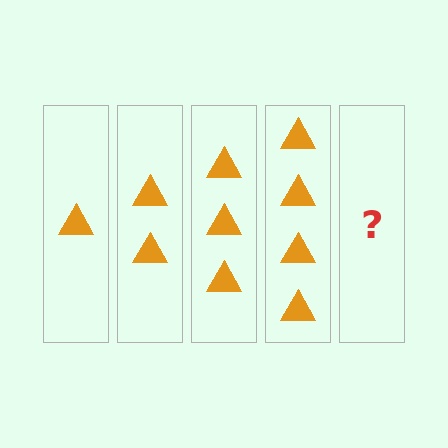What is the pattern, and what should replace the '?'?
The pattern is that each step adds one more triangle. The '?' should be 5 triangles.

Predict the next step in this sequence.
The next step is 5 triangles.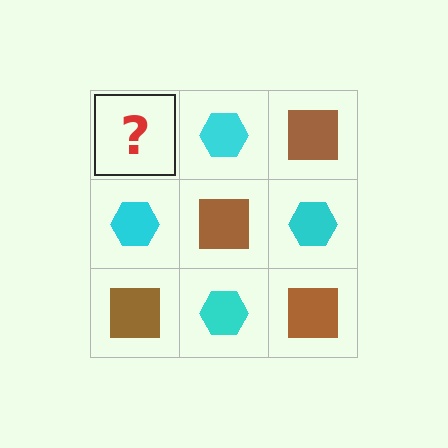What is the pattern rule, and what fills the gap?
The rule is that it alternates brown square and cyan hexagon in a checkerboard pattern. The gap should be filled with a brown square.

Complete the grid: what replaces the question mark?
The question mark should be replaced with a brown square.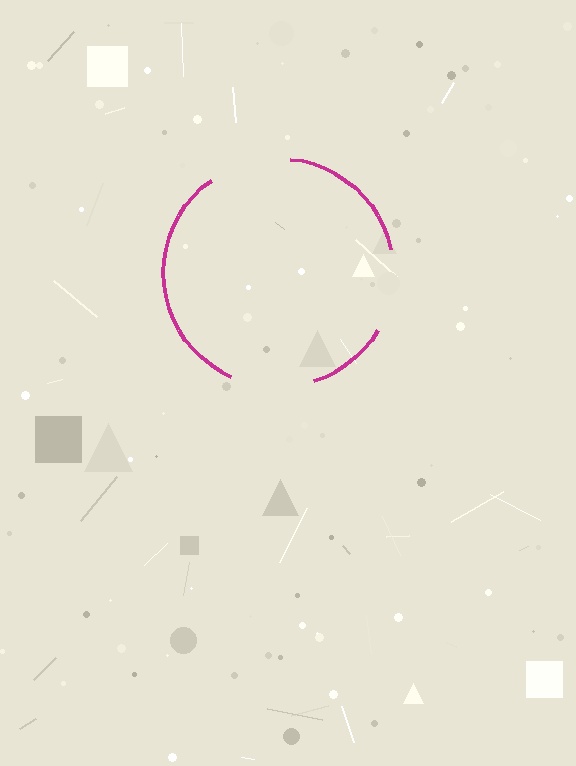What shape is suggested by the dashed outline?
The dashed outline suggests a circle.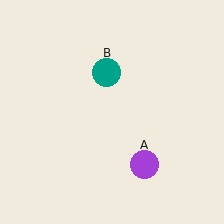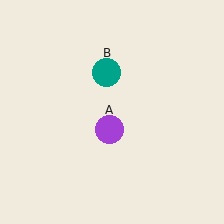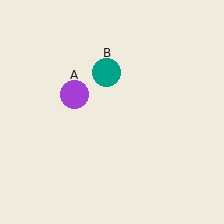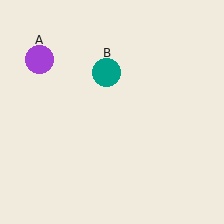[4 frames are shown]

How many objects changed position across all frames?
1 object changed position: purple circle (object A).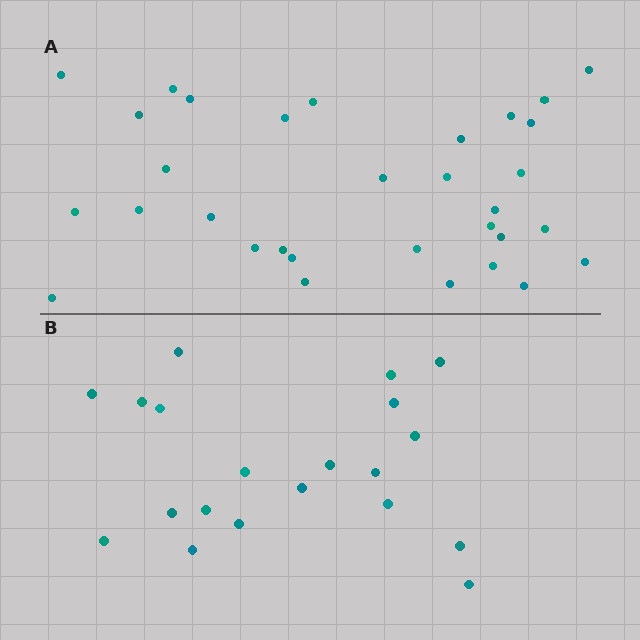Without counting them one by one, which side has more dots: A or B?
Region A (the top region) has more dots.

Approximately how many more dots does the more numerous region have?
Region A has roughly 12 or so more dots than region B.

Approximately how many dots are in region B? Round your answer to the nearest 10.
About 20 dots.